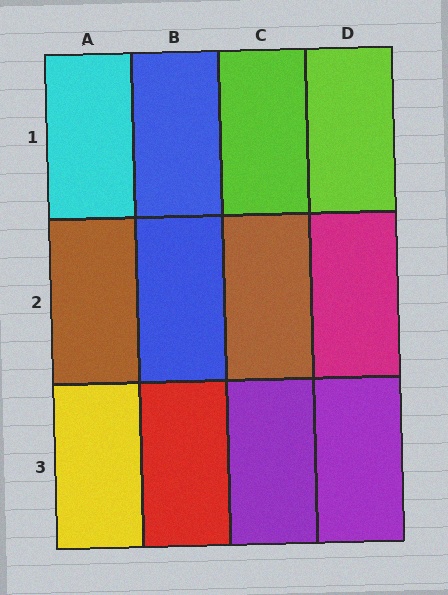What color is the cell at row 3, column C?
Purple.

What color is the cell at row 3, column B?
Red.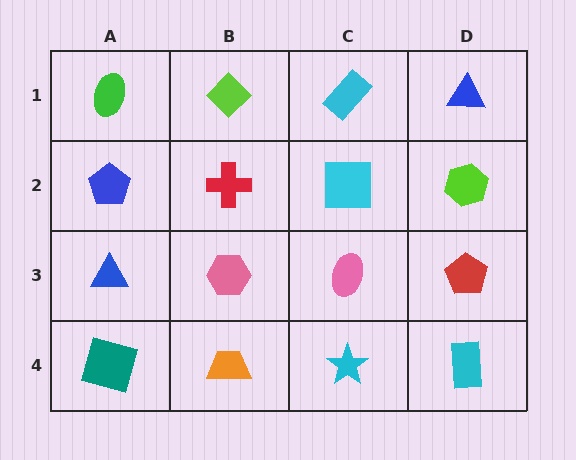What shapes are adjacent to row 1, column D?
A lime hexagon (row 2, column D), a cyan rectangle (row 1, column C).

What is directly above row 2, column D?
A blue triangle.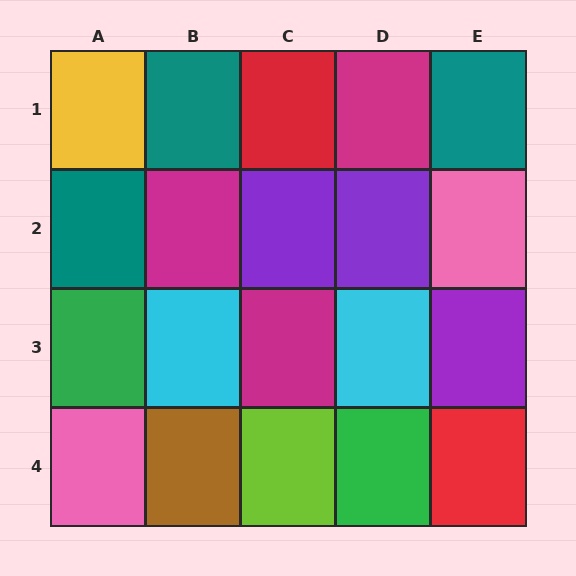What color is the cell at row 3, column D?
Cyan.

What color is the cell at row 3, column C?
Magenta.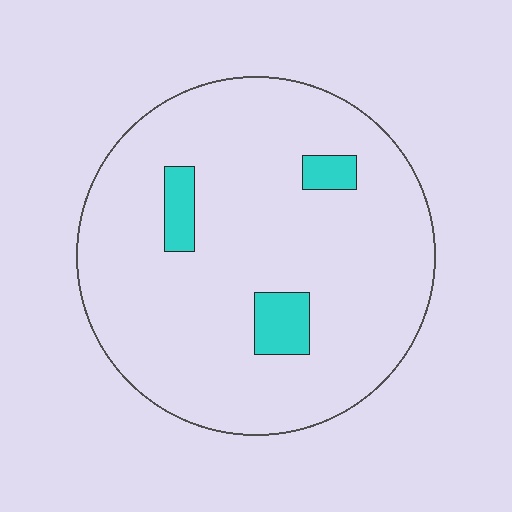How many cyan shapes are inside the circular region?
3.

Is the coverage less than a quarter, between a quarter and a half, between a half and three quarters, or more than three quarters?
Less than a quarter.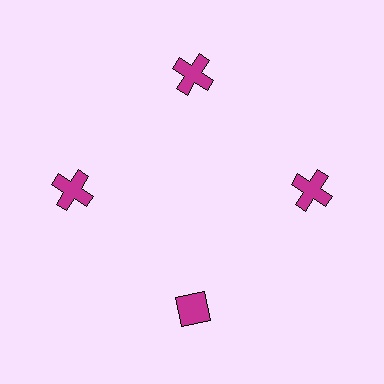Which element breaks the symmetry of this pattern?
The magenta diamond at roughly the 6 o'clock position breaks the symmetry. All other shapes are magenta crosses.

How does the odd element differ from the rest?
It has a different shape: diamond instead of cross.